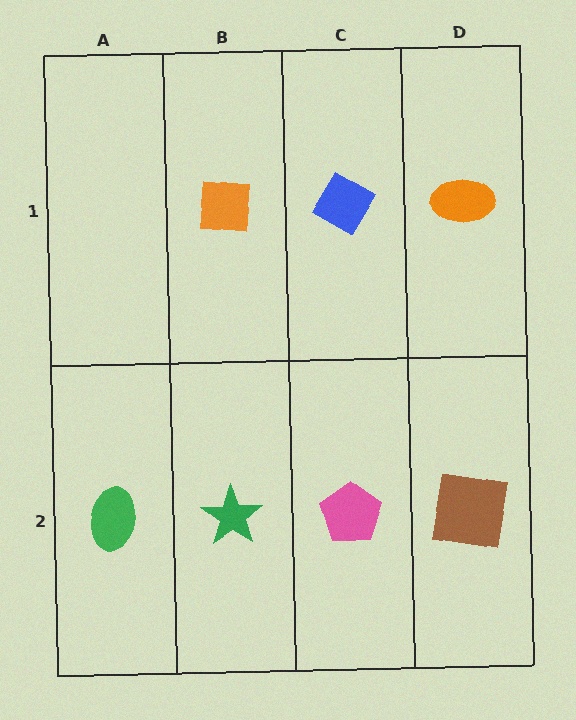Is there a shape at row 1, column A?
No, that cell is empty.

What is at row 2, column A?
A green ellipse.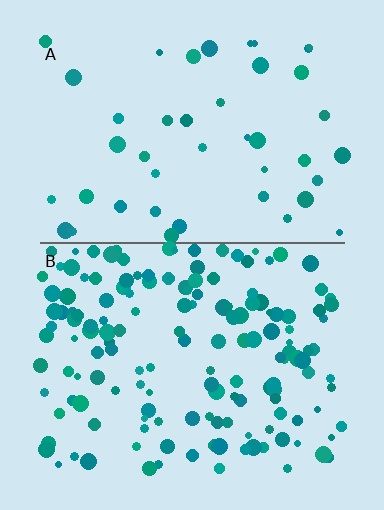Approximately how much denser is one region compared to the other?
Approximately 3.5× — region B over region A.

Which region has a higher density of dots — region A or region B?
B (the bottom).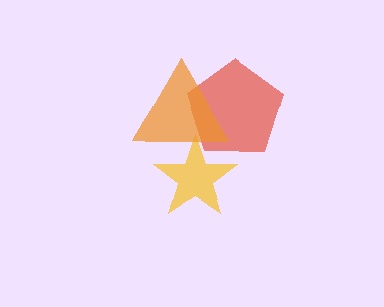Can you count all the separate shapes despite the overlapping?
Yes, there are 3 separate shapes.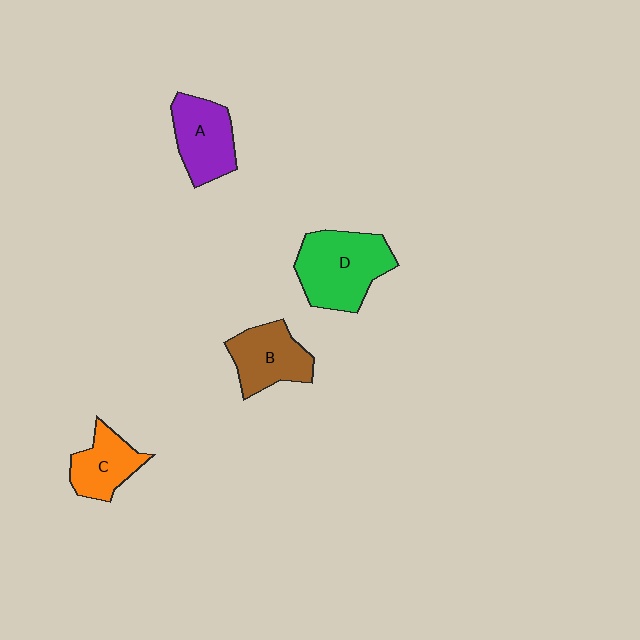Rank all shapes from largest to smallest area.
From largest to smallest: D (green), A (purple), B (brown), C (orange).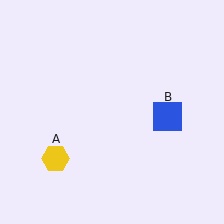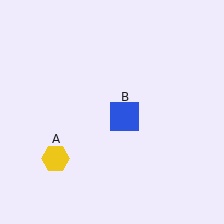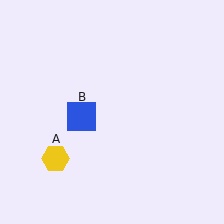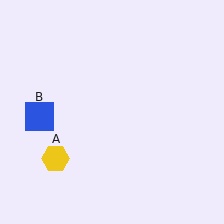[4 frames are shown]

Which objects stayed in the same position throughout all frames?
Yellow hexagon (object A) remained stationary.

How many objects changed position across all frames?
1 object changed position: blue square (object B).